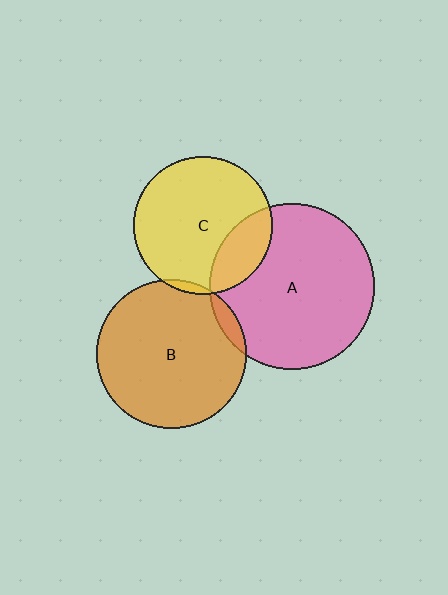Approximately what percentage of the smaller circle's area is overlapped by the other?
Approximately 5%.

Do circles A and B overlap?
Yes.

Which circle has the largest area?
Circle A (pink).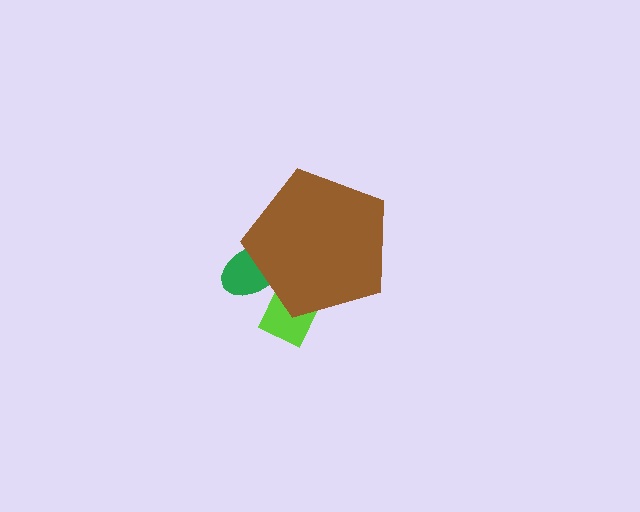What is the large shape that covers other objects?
A brown pentagon.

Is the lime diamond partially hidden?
Yes, the lime diamond is partially hidden behind the brown pentagon.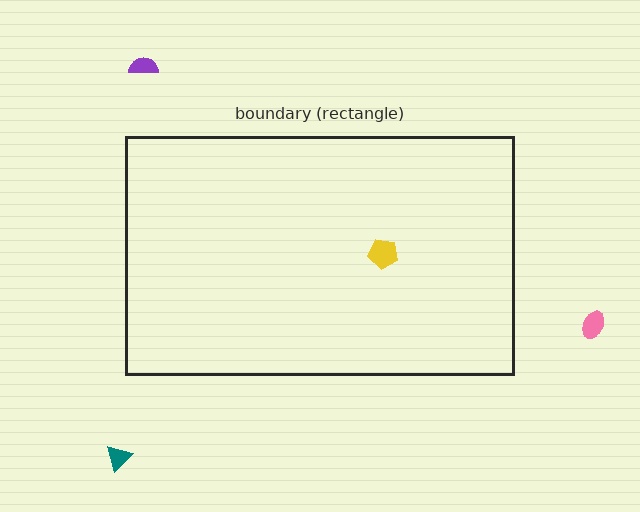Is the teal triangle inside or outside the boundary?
Outside.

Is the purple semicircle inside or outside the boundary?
Outside.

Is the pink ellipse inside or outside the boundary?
Outside.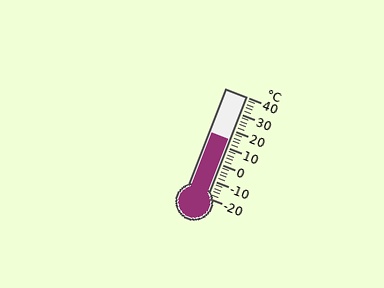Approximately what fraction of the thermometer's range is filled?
The thermometer is filled to approximately 55% of its range.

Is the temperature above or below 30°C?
The temperature is below 30°C.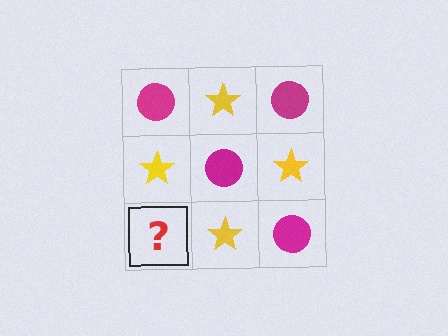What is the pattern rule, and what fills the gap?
The rule is that it alternates magenta circle and yellow star in a checkerboard pattern. The gap should be filled with a magenta circle.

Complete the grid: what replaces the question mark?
The question mark should be replaced with a magenta circle.